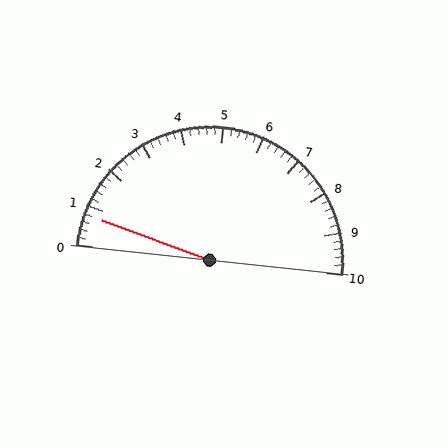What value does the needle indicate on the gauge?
The needle indicates approximately 0.8.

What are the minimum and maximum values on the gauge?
The gauge ranges from 0 to 10.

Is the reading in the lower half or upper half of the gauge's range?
The reading is in the lower half of the range (0 to 10).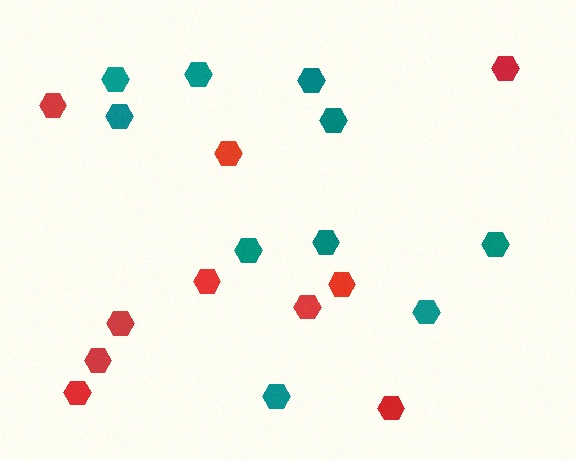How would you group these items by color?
There are 2 groups: one group of red hexagons (10) and one group of teal hexagons (10).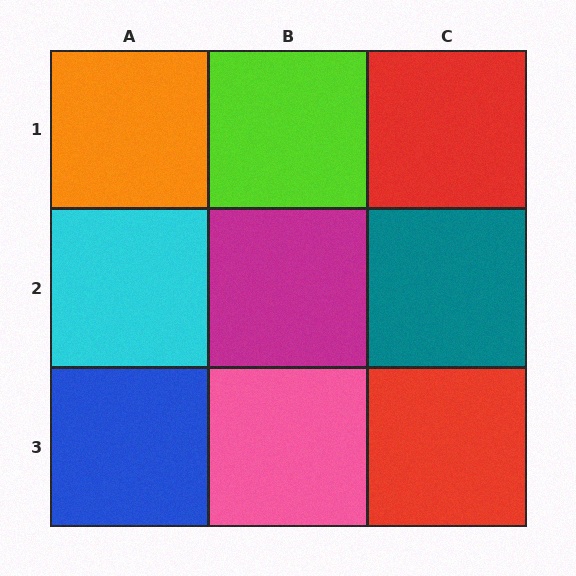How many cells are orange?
1 cell is orange.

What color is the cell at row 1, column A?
Orange.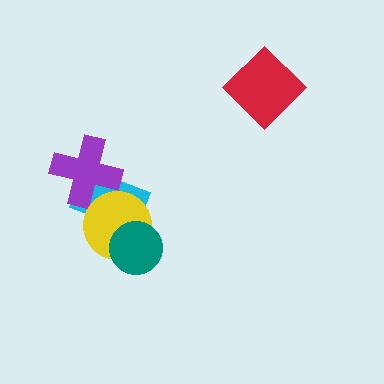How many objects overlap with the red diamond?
0 objects overlap with the red diamond.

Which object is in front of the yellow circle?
The teal circle is in front of the yellow circle.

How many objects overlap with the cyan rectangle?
3 objects overlap with the cyan rectangle.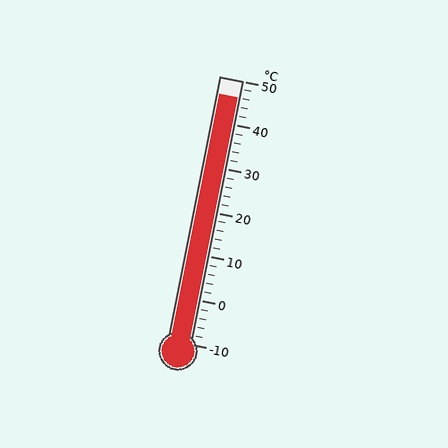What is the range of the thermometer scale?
The thermometer scale ranges from -10°C to 50°C.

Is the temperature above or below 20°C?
The temperature is above 20°C.